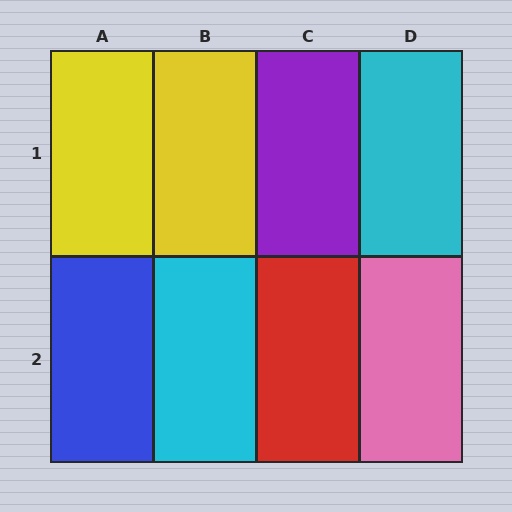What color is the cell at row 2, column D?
Pink.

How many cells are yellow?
2 cells are yellow.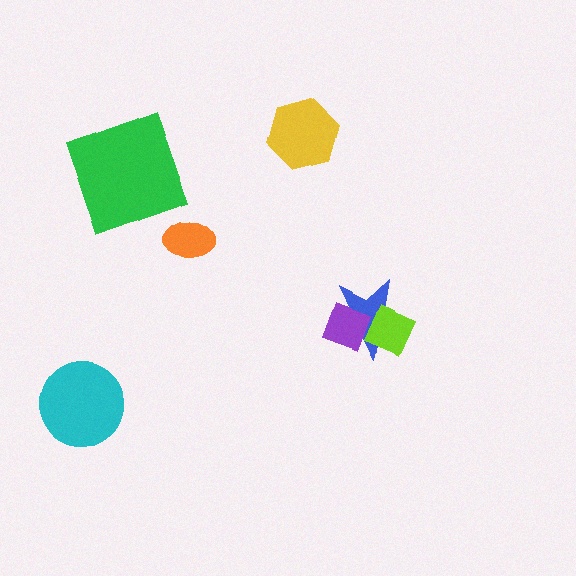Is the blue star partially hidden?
Yes, it is partially covered by another shape.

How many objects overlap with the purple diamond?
2 objects overlap with the purple diamond.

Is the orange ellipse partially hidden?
No, no other shape covers it.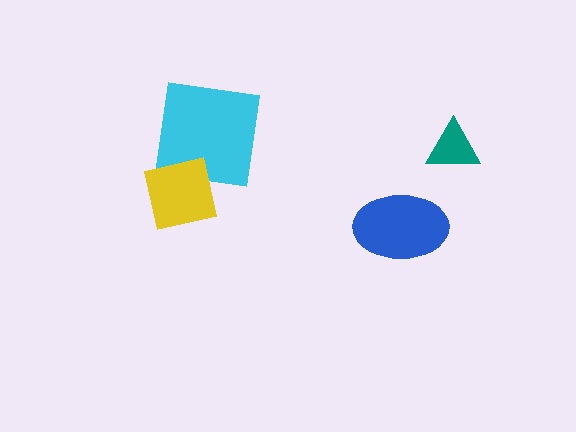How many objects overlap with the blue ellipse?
0 objects overlap with the blue ellipse.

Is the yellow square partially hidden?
No, no other shape covers it.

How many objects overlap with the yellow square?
1 object overlaps with the yellow square.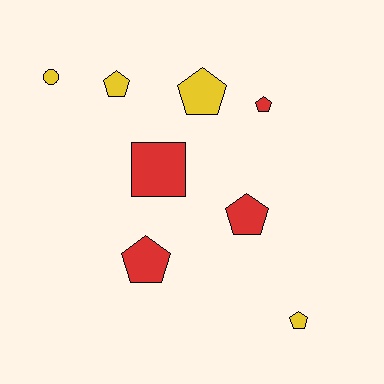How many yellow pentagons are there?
There are 3 yellow pentagons.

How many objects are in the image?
There are 8 objects.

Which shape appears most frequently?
Pentagon, with 6 objects.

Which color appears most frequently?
Red, with 4 objects.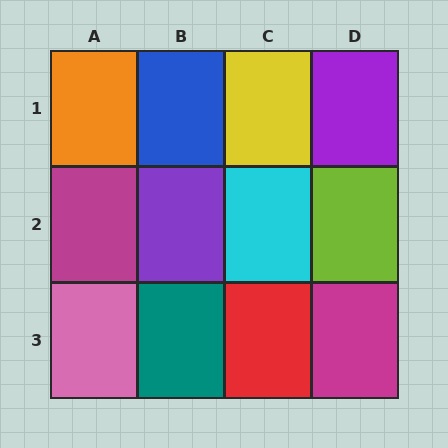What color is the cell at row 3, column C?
Red.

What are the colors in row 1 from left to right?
Orange, blue, yellow, purple.